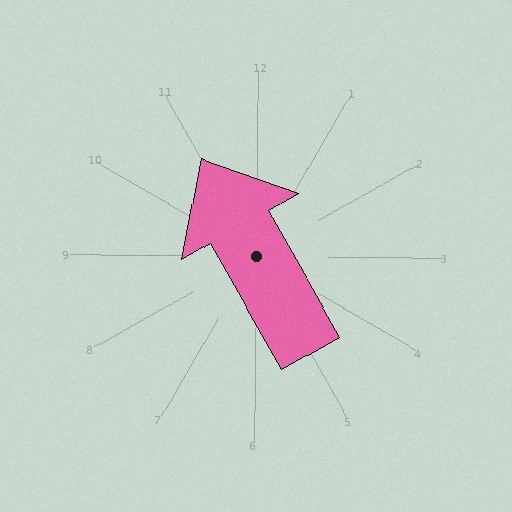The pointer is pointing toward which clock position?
Roughly 11 o'clock.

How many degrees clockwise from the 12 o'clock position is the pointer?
Approximately 330 degrees.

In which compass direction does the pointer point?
Northwest.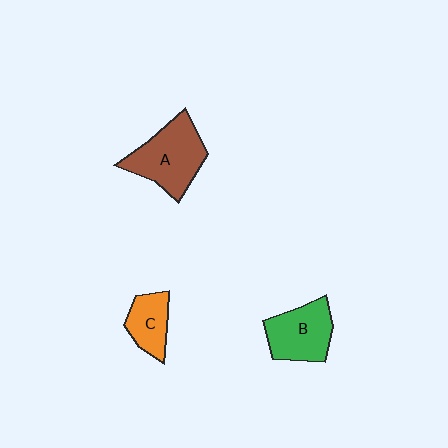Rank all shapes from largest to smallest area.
From largest to smallest: A (brown), B (green), C (orange).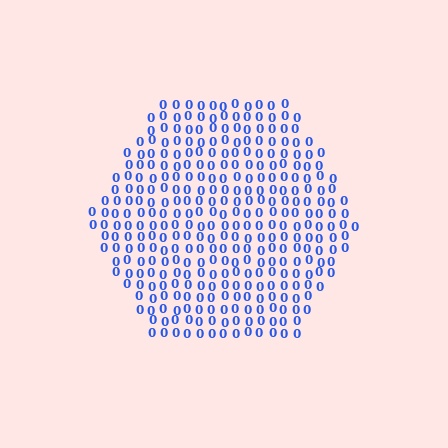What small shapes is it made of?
It is made of small digit 0's.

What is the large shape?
The large shape is a hexagon.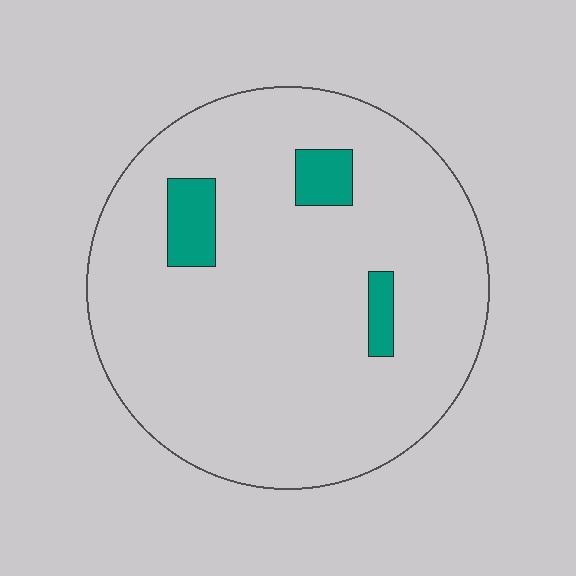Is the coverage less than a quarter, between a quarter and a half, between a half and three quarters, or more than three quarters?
Less than a quarter.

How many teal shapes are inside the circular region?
3.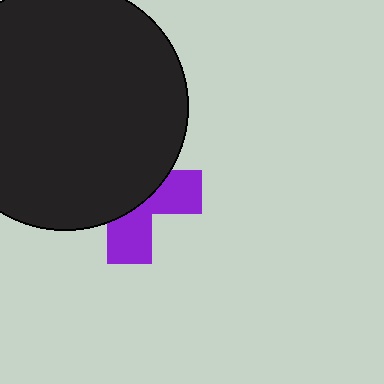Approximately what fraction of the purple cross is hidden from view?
Roughly 61% of the purple cross is hidden behind the black circle.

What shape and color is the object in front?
The object in front is a black circle.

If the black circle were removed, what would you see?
You would see the complete purple cross.